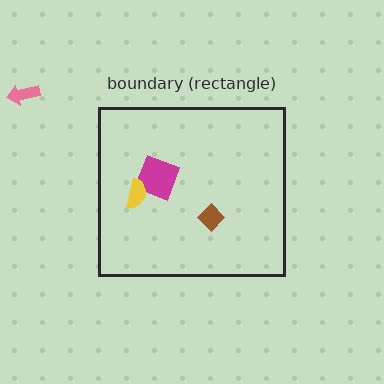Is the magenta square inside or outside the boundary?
Inside.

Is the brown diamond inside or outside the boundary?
Inside.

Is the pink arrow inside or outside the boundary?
Outside.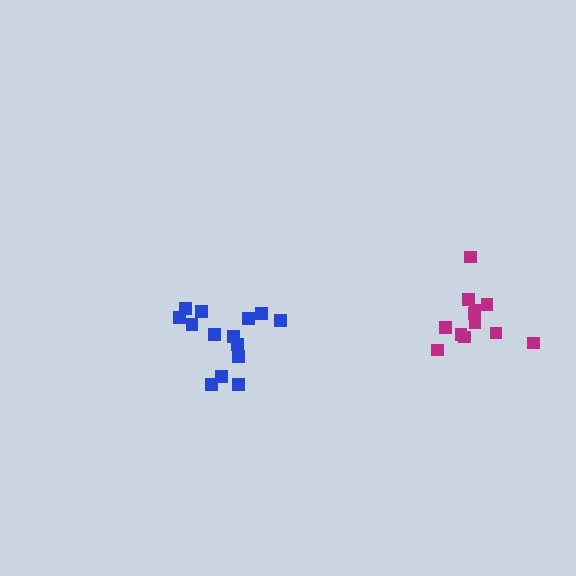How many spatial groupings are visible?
There are 2 spatial groupings.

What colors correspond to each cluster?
The clusters are colored: blue, magenta.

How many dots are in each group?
Group 1: 14 dots, Group 2: 12 dots (26 total).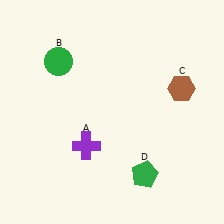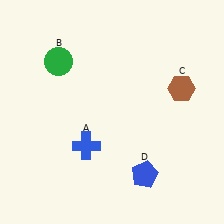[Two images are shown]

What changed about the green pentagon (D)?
In Image 1, D is green. In Image 2, it changed to blue.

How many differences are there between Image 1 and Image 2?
There are 2 differences between the two images.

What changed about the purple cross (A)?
In Image 1, A is purple. In Image 2, it changed to blue.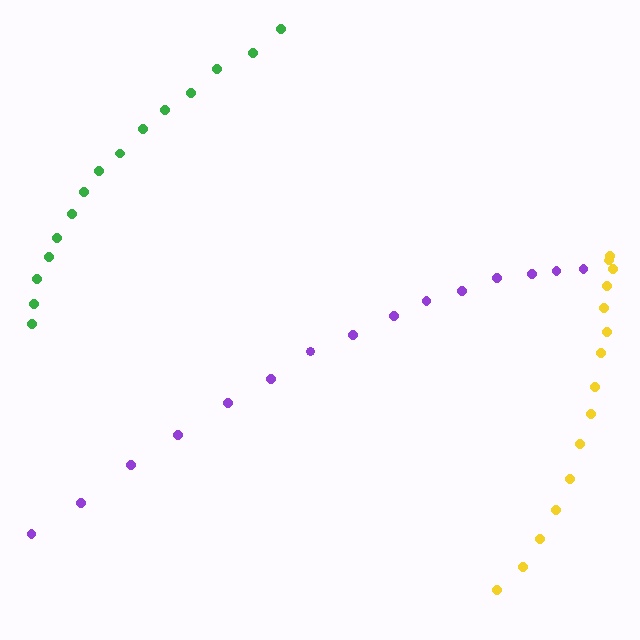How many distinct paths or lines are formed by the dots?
There are 3 distinct paths.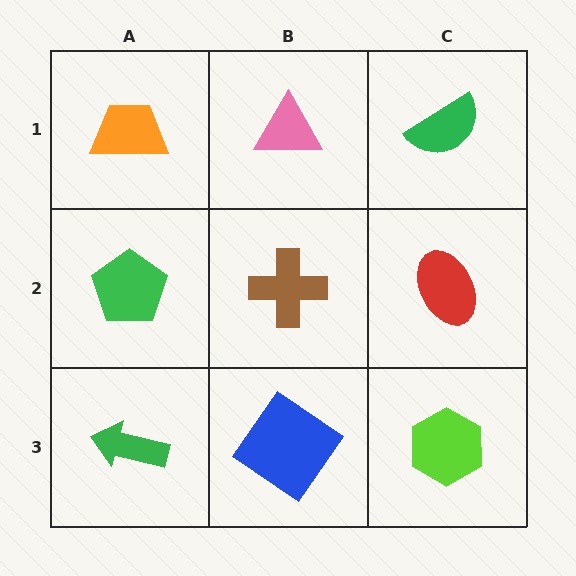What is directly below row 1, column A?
A green pentagon.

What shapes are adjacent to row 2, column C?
A green semicircle (row 1, column C), a lime hexagon (row 3, column C), a brown cross (row 2, column B).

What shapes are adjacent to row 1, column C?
A red ellipse (row 2, column C), a pink triangle (row 1, column B).